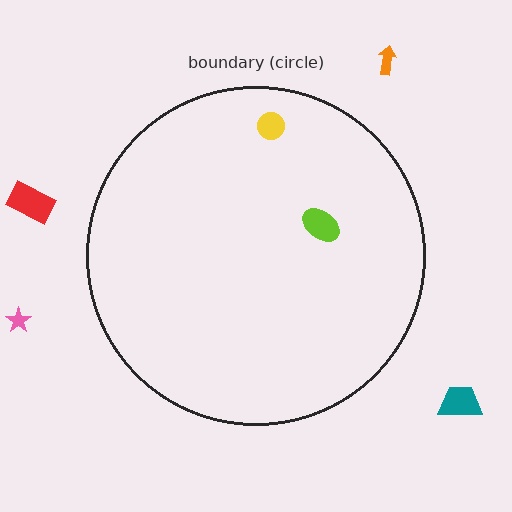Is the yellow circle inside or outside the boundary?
Inside.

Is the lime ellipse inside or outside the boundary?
Inside.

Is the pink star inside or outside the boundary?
Outside.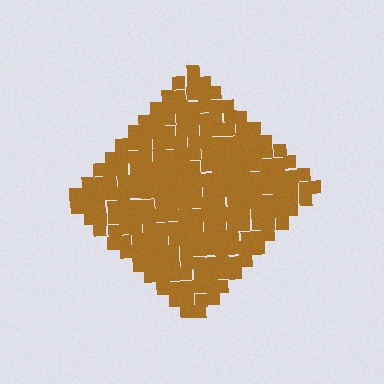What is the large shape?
The large shape is a diamond.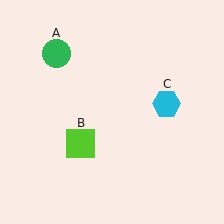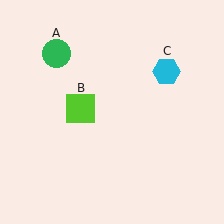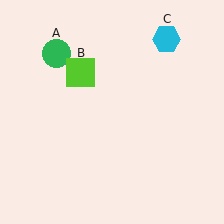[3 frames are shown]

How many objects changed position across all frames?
2 objects changed position: lime square (object B), cyan hexagon (object C).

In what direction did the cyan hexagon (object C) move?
The cyan hexagon (object C) moved up.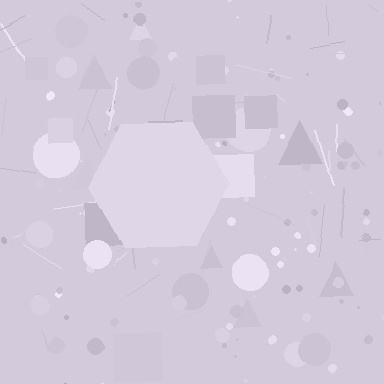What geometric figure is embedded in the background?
A hexagon is embedded in the background.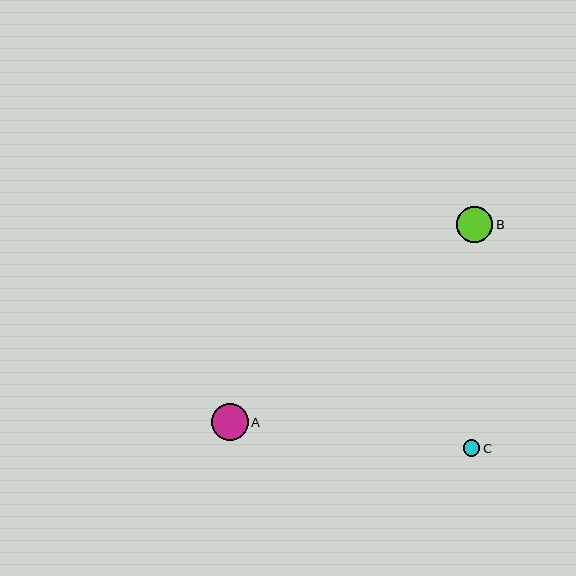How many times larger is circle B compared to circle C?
Circle B is approximately 2.2 times the size of circle C.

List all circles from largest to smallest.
From largest to smallest: A, B, C.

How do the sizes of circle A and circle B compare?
Circle A and circle B are approximately the same size.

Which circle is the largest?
Circle A is the largest with a size of approximately 37 pixels.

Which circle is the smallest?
Circle C is the smallest with a size of approximately 16 pixels.